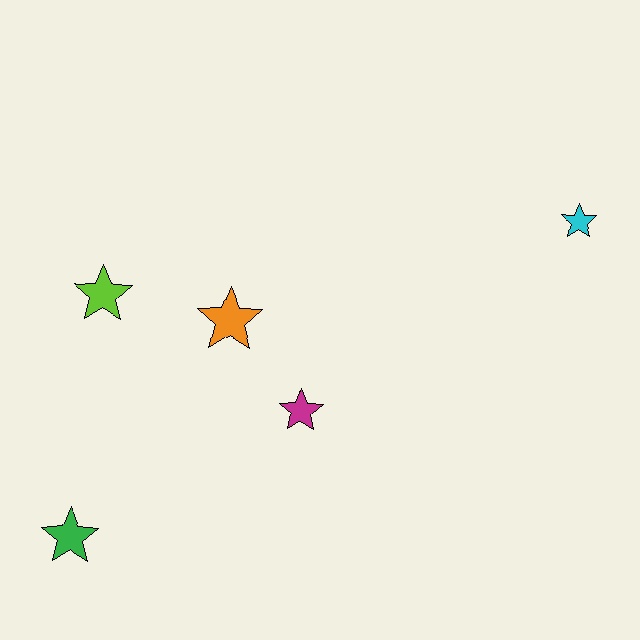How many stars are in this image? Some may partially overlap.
There are 5 stars.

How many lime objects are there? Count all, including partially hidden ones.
There is 1 lime object.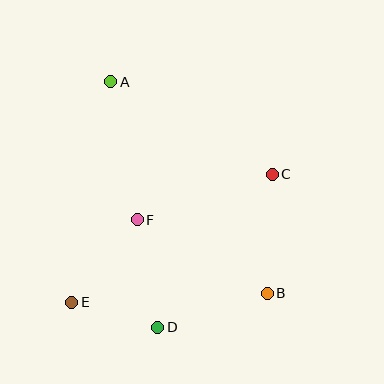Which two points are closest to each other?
Points D and E are closest to each other.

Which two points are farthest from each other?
Points A and B are farthest from each other.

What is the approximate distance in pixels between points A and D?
The distance between A and D is approximately 250 pixels.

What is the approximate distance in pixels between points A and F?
The distance between A and F is approximately 141 pixels.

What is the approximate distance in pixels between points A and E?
The distance between A and E is approximately 224 pixels.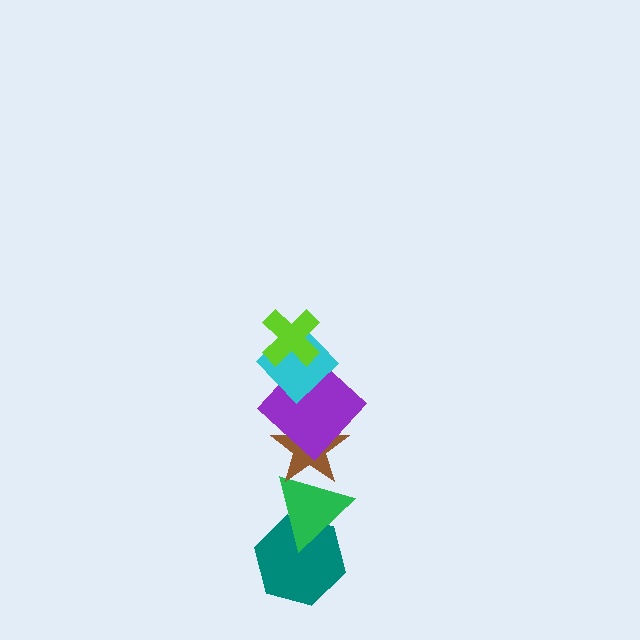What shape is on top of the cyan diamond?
The lime cross is on top of the cyan diamond.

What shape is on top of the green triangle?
The brown star is on top of the green triangle.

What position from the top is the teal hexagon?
The teal hexagon is 6th from the top.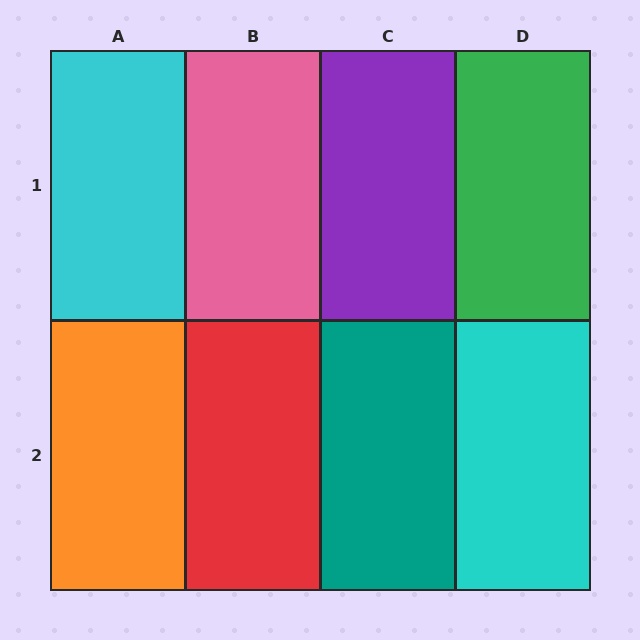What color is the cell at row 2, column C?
Teal.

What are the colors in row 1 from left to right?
Cyan, pink, purple, green.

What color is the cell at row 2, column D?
Cyan.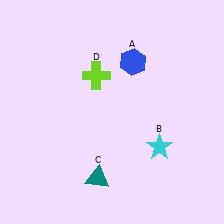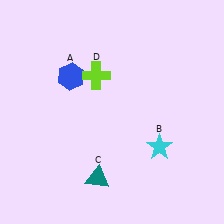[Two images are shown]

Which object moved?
The blue hexagon (A) moved left.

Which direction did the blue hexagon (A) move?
The blue hexagon (A) moved left.